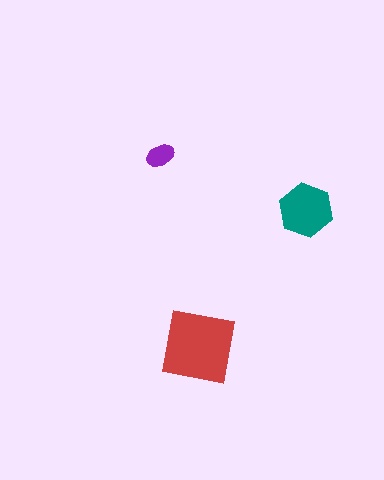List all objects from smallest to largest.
The purple ellipse, the teal hexagon, the red square.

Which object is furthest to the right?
The teal hexagon is rightmost.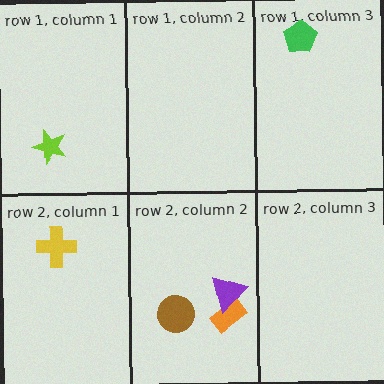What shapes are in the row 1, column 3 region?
The green pentagon.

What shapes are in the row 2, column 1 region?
The yellow cross.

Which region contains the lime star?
The row 1, column 1 region.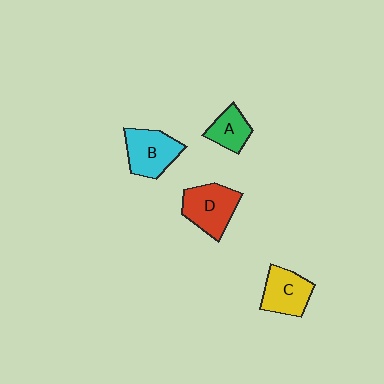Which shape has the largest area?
Shape D (red).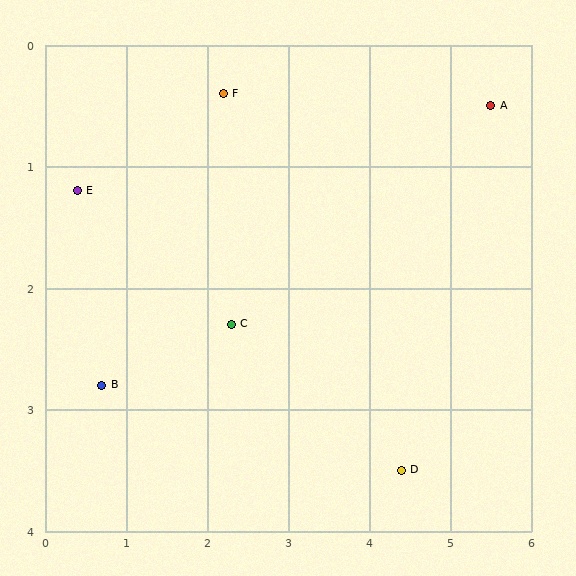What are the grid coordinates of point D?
Point D is at approximately (4.4, 3.5).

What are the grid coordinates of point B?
Point B is at approximately (0.7, 2.8).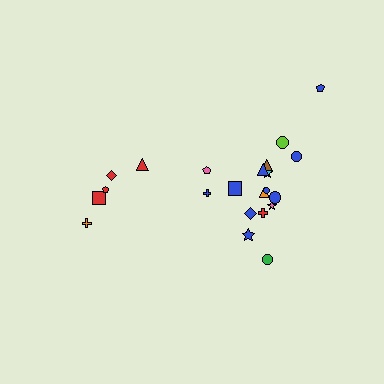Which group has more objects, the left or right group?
The right group.